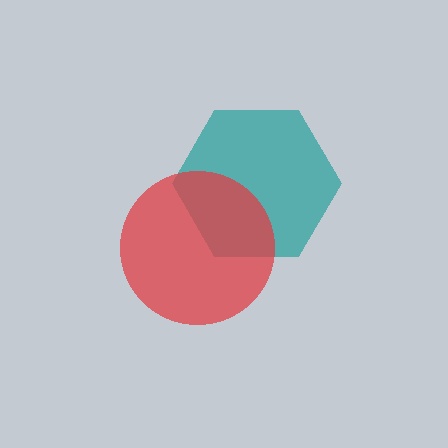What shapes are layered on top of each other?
The layered shapes are: a teal hexagon, a red circle.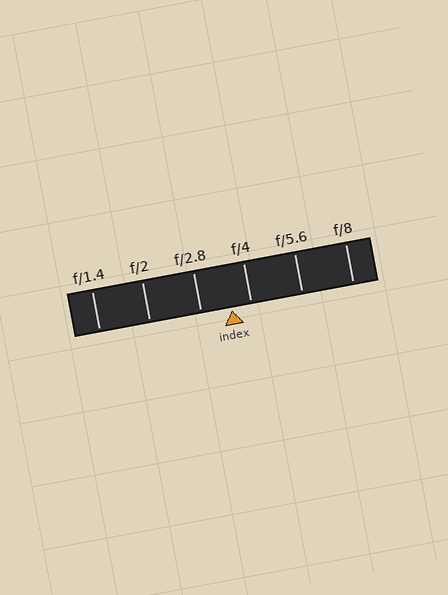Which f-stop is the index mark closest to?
The index mark is closest to f/4.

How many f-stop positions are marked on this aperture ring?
There are 6 f-stop positions marked.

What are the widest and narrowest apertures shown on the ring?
The widest aperture shown is f/1.4 and the narrowest is f/8.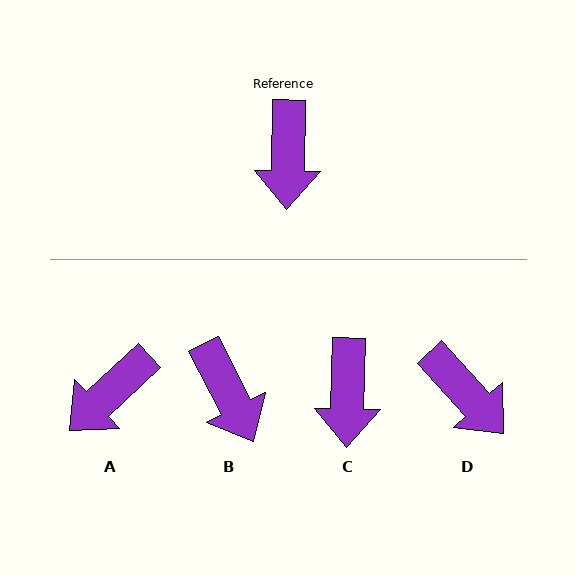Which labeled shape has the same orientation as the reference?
C.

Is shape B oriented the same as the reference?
No, it is off by about 28 degrees.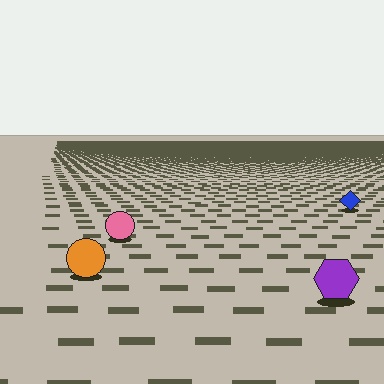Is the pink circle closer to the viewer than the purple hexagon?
No. The purple hexagon is closer — you can tell from the texture gradient: the ground texture is coarser near it.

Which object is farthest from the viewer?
The blue diamond is farthest from the viewer. It appears smaller and the ground texture around it is denser.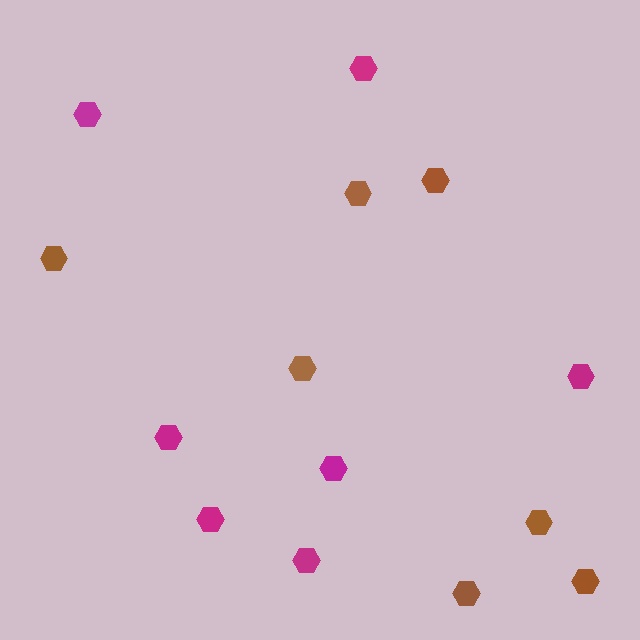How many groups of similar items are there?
There are 2 groups: one group of magenta hexagons (7) and one group of brown hexagons (7).